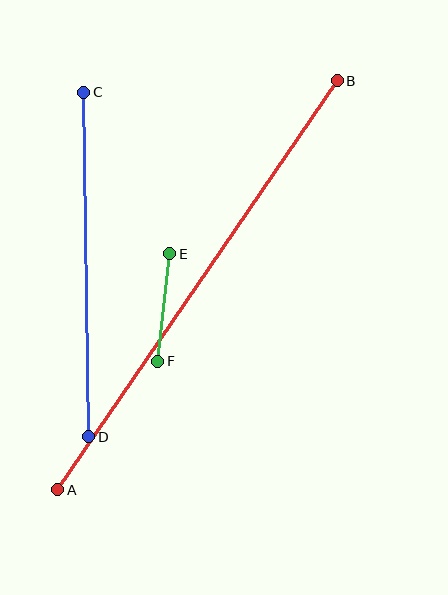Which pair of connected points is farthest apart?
Points A and B are farthest apart.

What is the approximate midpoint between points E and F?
The midpoint is at approximately (164, 308) pixels.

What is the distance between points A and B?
The distance is approximately 496 pixels.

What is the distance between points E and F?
The distance is approximately 108 pixels.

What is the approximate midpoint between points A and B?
The midpoint is at approximately (197, 285) pixels.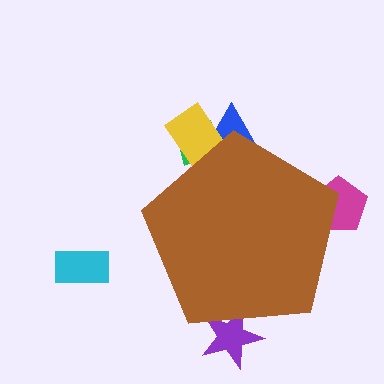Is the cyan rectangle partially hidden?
No, the cyan rectangle is fully visible.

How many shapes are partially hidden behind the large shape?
5 shapes are partially hidden.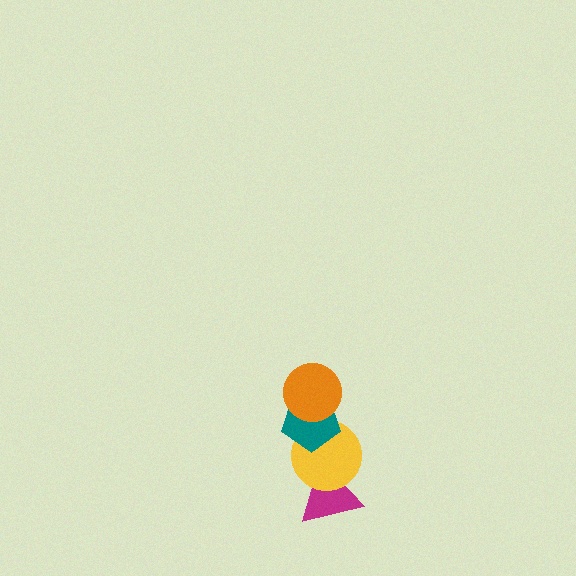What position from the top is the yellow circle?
The yellow circle is 3rd from the top.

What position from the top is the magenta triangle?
The magenta triangle is 4th from the top.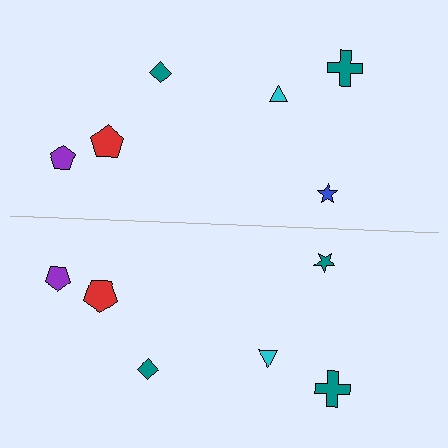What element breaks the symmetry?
The teal star on the bottom side breaks the symmetry — its mirror counterpart is blue.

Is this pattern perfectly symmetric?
No, the pattern is not perfectly symmetric. The teal star on the bottom side breaks the symmetry — its mirror counterpart is blue.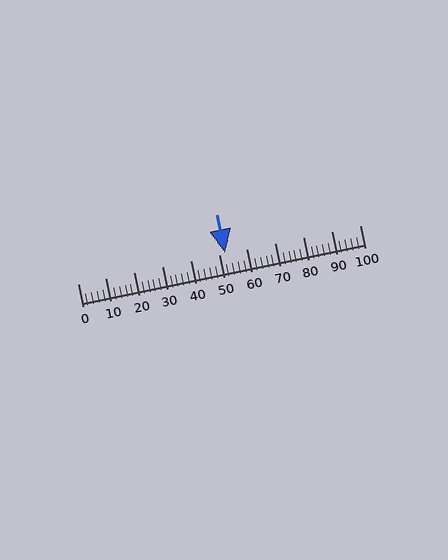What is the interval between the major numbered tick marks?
The major tick marks are spaced 10 units apart.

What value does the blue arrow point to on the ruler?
The blue arrow points to approximately 52.